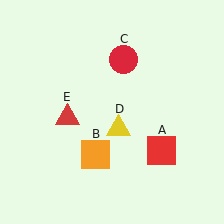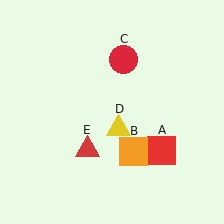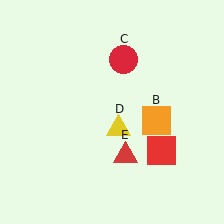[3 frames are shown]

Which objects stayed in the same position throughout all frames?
Red square (object A) and red circle (object C) and yellow triangle (object D) remained stationary.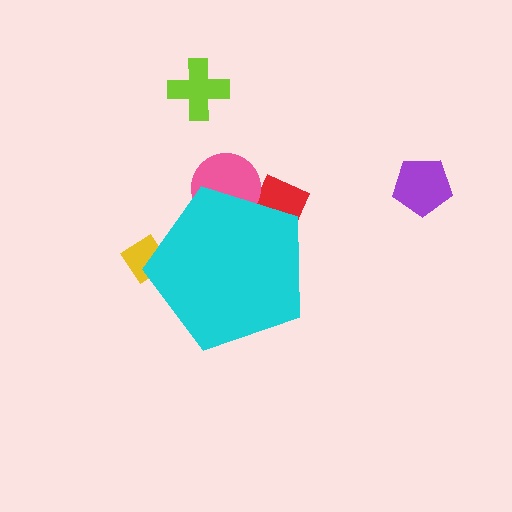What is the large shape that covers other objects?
A cyan pentagon.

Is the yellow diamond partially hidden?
Yes, the yellow diamond is partially hidden behind the cyan pentagon.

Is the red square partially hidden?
Yes, the red square is partially hidden behind the cyan pentagon.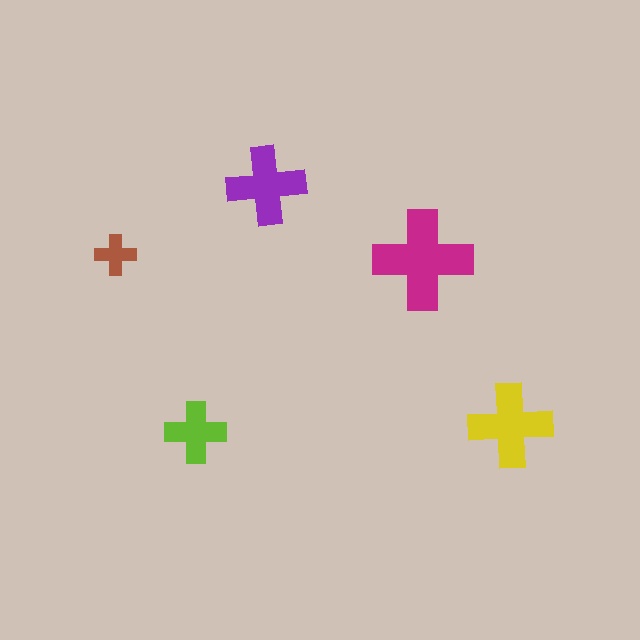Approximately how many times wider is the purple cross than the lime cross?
About 1.5 times wider.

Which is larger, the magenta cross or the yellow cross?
The magenta one.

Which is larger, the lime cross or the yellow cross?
The yellow one.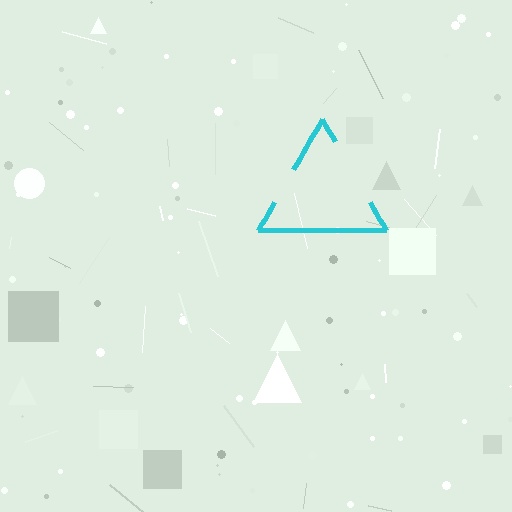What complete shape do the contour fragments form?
The contour fragments form a triangle.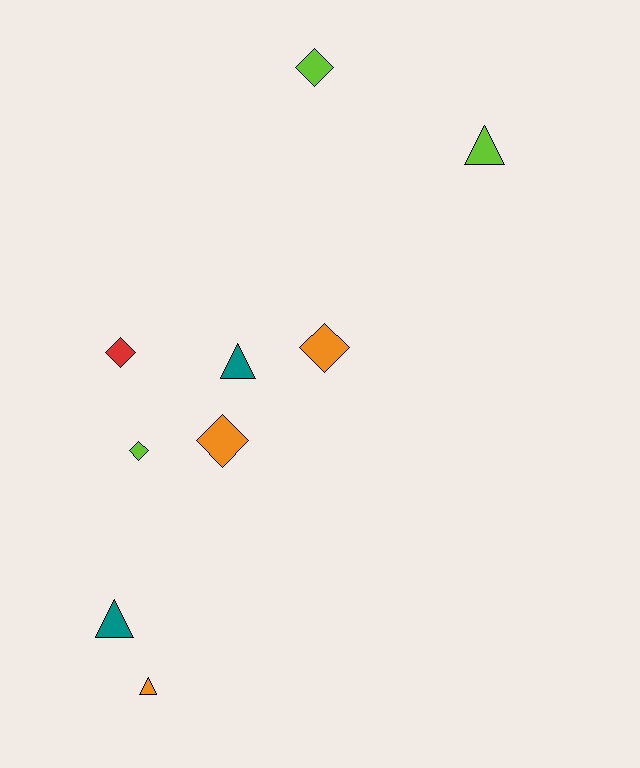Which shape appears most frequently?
Diamond, with 5 objects.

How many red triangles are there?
There are no red triangles.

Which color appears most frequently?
Lime, with 3 objects.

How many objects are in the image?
There are 9 objects.